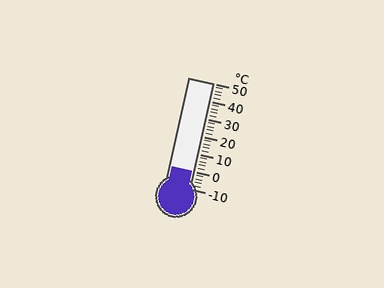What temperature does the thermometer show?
The thermometer shows approximately 0°C.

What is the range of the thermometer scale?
The thermometer scale ranges from -10°C to 50°C.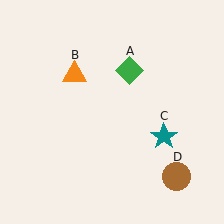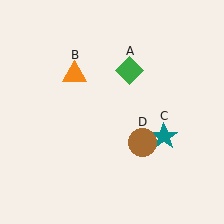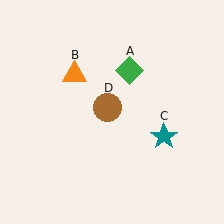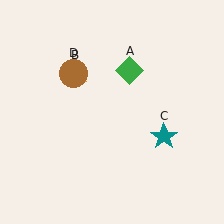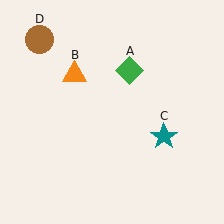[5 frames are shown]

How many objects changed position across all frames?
1 object changed position: brown circle (object D).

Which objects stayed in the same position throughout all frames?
Green diamond (object A) and orange triangle (object B) and teal star (object C) remained stationary.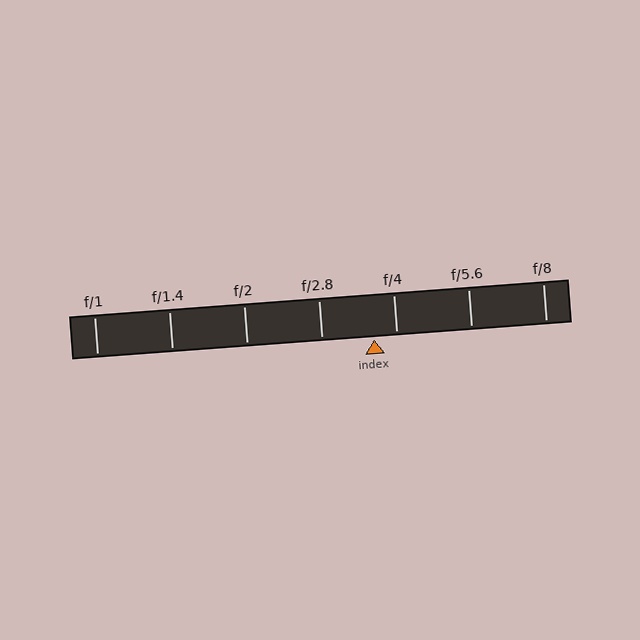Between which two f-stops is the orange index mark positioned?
The index mark is between f/2.8 and f/4.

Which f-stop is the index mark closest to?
The index mark is closest to f/4.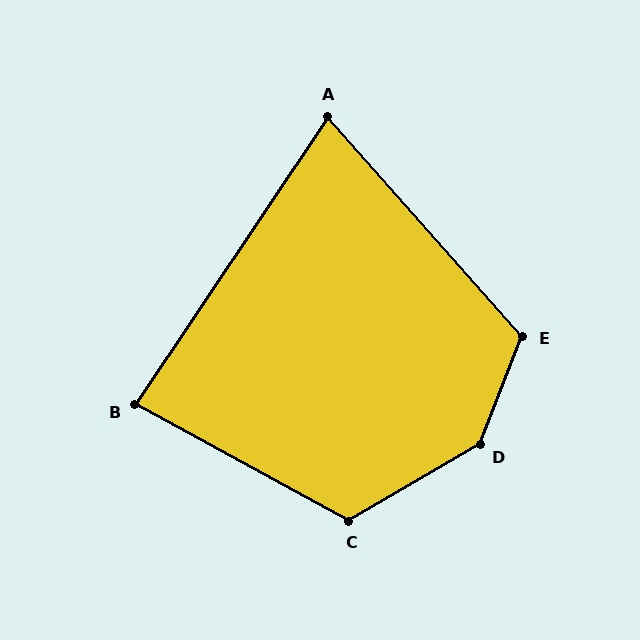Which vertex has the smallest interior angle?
A, at approximately 75 degrees.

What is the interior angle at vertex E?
Approximately 117 degrees (obtuse).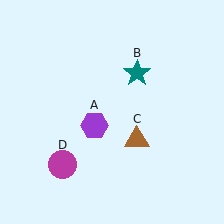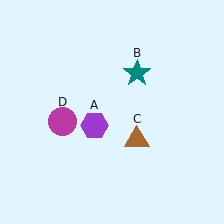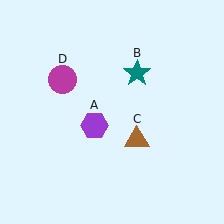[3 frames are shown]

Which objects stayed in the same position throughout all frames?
Purple hexagon (object A) and teal star (object B) and brown triangle (object C) remained stationary.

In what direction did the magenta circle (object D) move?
The magenta circle (object D) moved up.